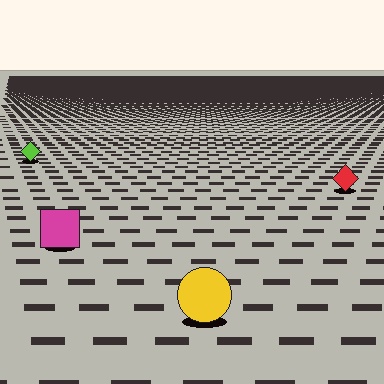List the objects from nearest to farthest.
From nearest to farthest: the yellow circle, the magenta square, the red diamond, the lime diamond.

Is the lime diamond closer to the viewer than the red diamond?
No. The red diamond is closer — you can tell from the texture gradient: the ground texture is coarser near it.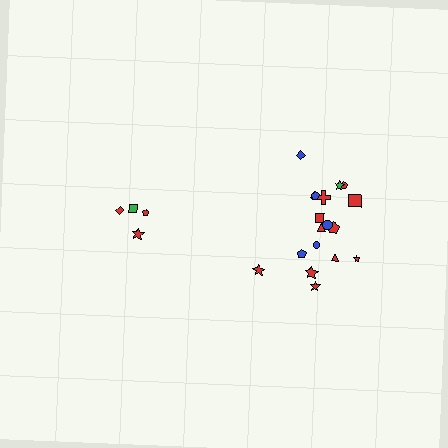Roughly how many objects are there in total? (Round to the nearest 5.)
Roughly 20 objects in total.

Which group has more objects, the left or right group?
The right group.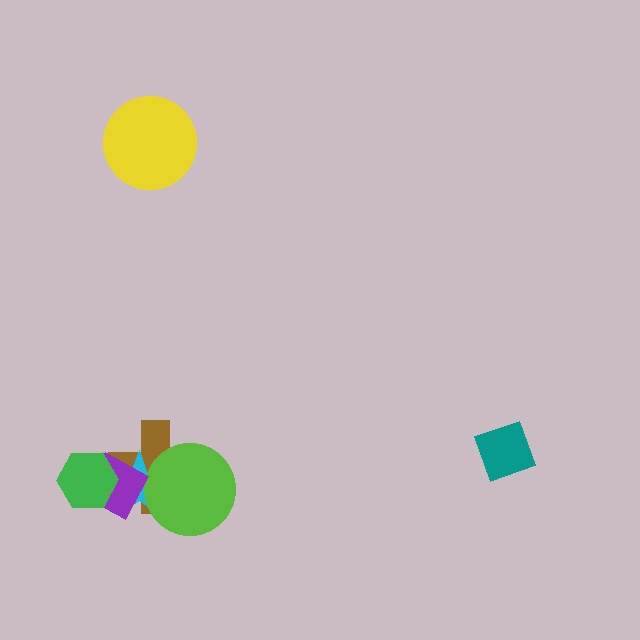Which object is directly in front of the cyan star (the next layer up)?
The lime circle is directly in front of the cyan star.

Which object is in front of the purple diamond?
The green hexagon is in front of the purple diamond.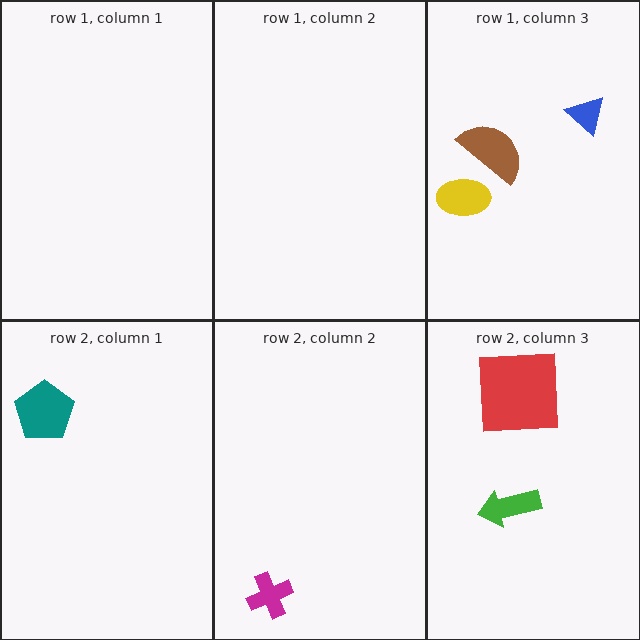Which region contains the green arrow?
The row 2, column 3 region.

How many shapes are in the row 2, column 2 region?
1.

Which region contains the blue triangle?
The row 1, column 3 region.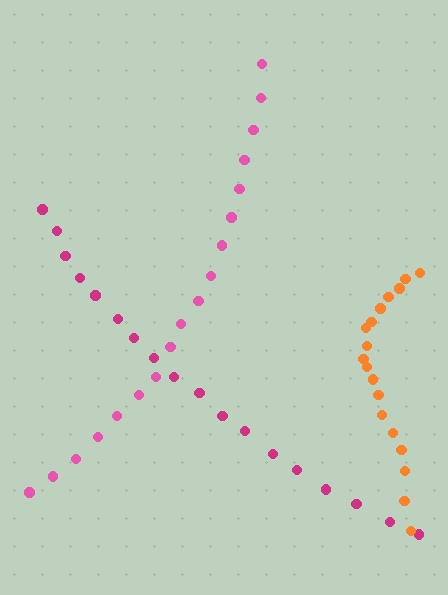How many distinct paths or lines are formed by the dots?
There are 3 distinct paths.